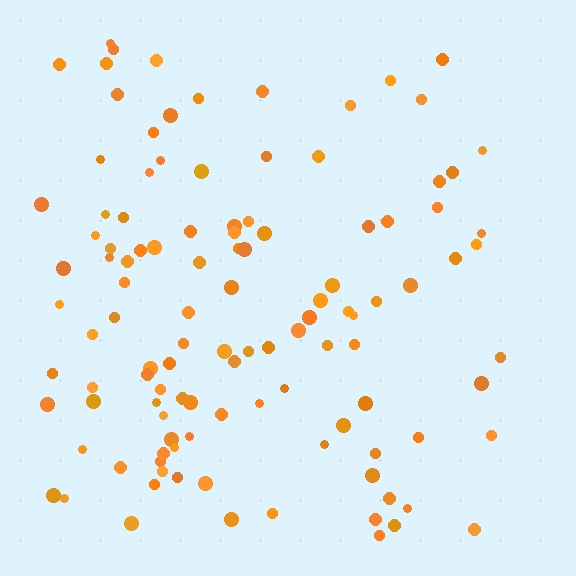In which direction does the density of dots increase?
From right to left, with the left side densest.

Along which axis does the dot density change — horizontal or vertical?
Horizontal.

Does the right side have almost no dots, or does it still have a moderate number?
Still a moderate number, just noticeably fewer than the left.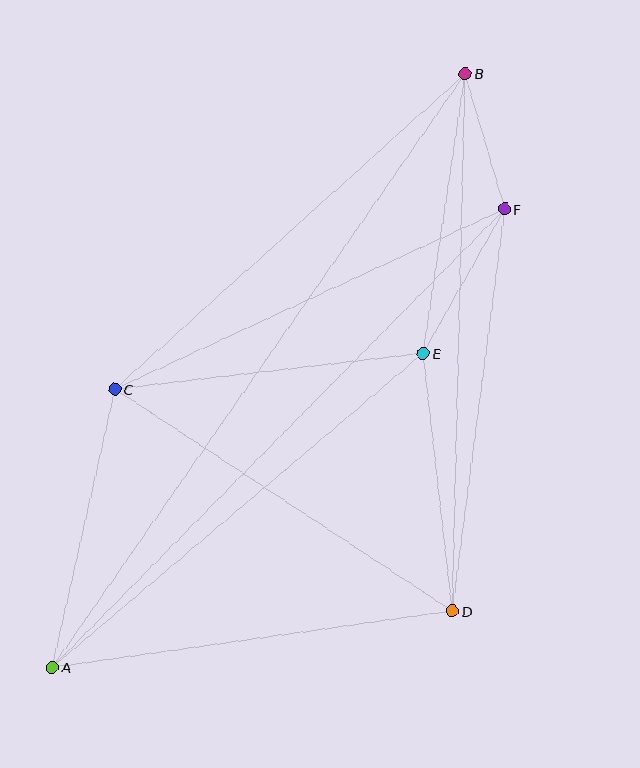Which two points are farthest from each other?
Points A and B are farthest from each other.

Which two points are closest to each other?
Points B and F are closest to each other.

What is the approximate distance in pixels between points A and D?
The distance between A and D is approximately 404 pixels.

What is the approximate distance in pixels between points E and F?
The distance between E and F is approximately 166 pixels.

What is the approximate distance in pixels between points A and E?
The distance between A and E is approximately 485 pixels.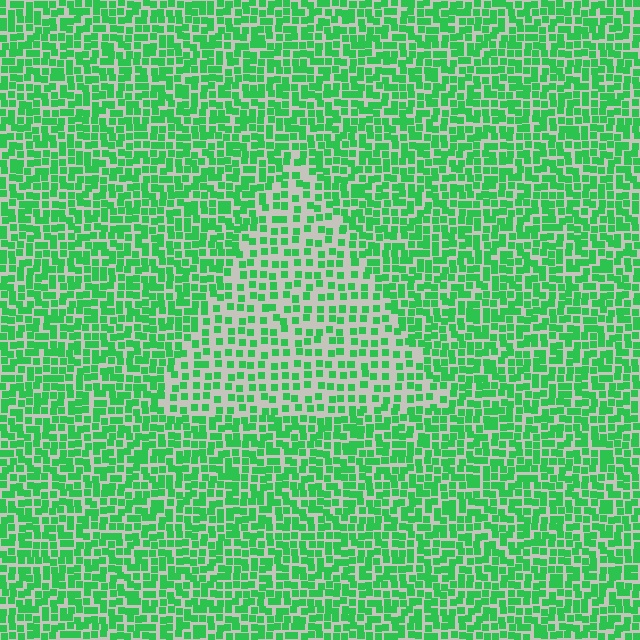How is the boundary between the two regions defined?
The boundary is defined by a change in element density (approximately 1.8x ratio). All elements are the same color, size, and shape.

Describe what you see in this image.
The image contains small green elements arranged at two different densities. A triangle-shaped region is visible where the elements are less densely packed than the surrounding area.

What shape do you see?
I see a triangle.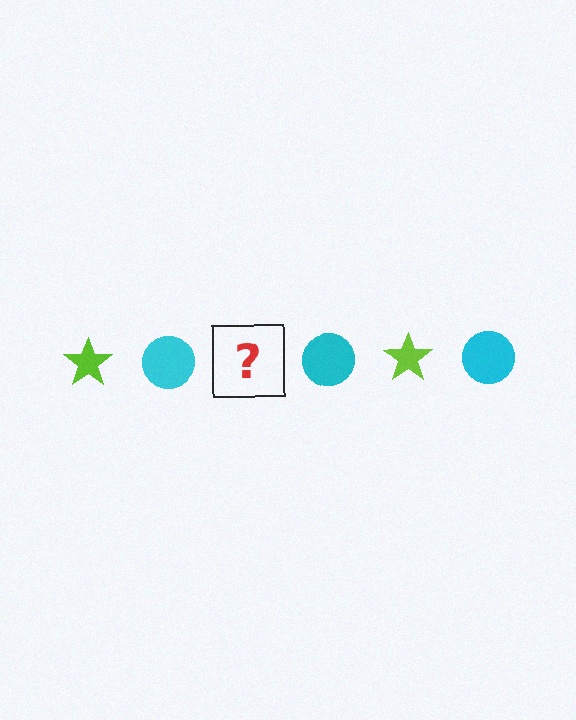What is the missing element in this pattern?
The missing element is a lime star.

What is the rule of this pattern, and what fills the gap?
The rule is that the pattern alternates between lime star and cyan circle. The gap should be filled with a lime star.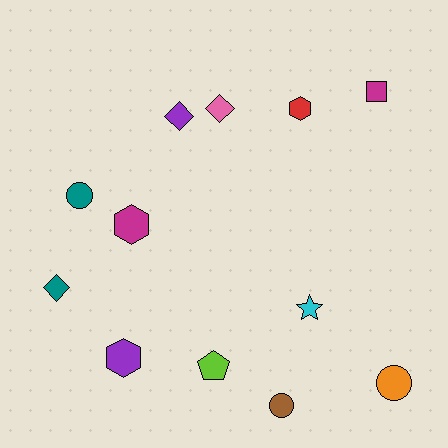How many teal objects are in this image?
There are 2 teal objects.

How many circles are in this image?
There are 3 circles.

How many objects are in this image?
There are 12 objects.